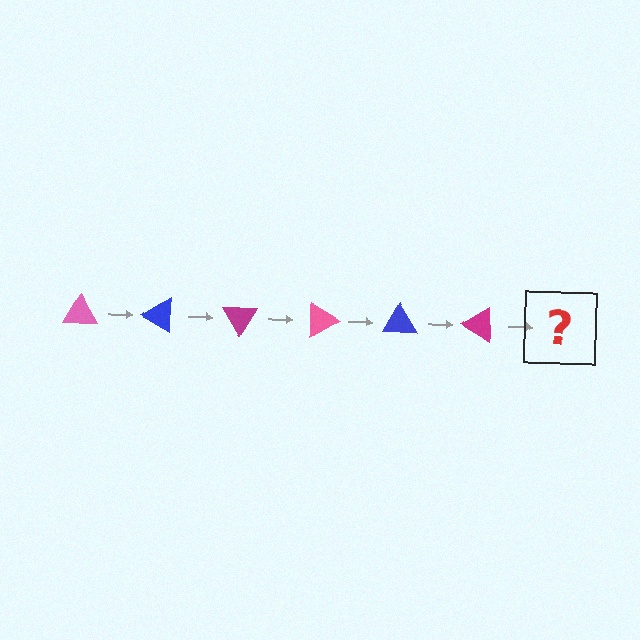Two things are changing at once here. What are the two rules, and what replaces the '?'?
The two rules are that it rotates 30 degrees each step and the color cycles through pink, blue, and magenta. The '?' should be a pink triangle, rotated 180 degrees from the start.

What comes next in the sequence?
The next element should be a pink triangle, rotated 180 degrees from the start.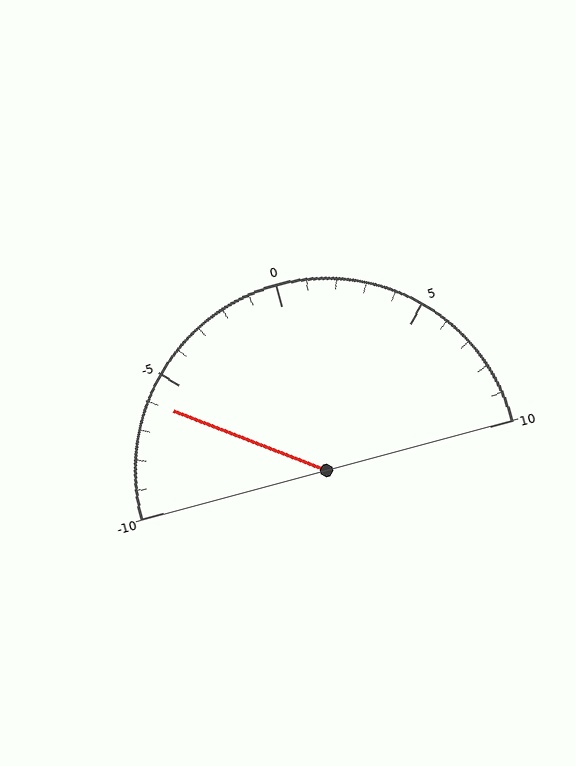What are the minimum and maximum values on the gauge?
The gauge ranges from -10 to 10.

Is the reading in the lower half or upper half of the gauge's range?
The reading is in the lower half of the range (-10 to 10).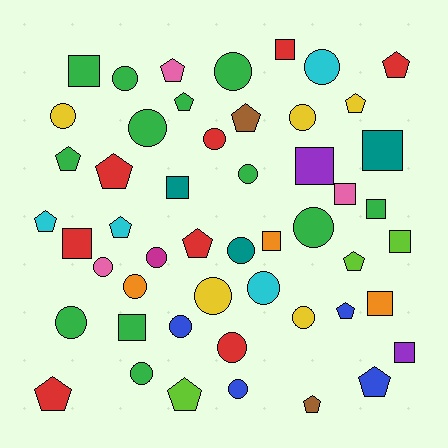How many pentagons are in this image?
There are 16 pentagons.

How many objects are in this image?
There are 50 objects.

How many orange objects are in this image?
There are 3 orange objects.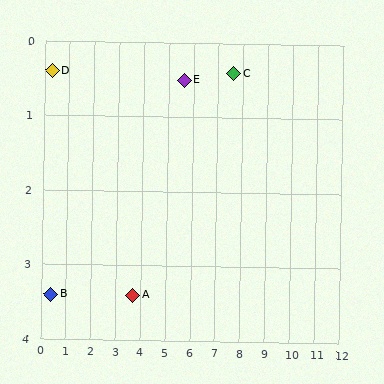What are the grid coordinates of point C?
Point C is at approximately (7.6, 0.4).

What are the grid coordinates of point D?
Point D is at approximately (0.3, 0.4).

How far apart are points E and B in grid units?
Points E and B are about 6.0 grid units apart.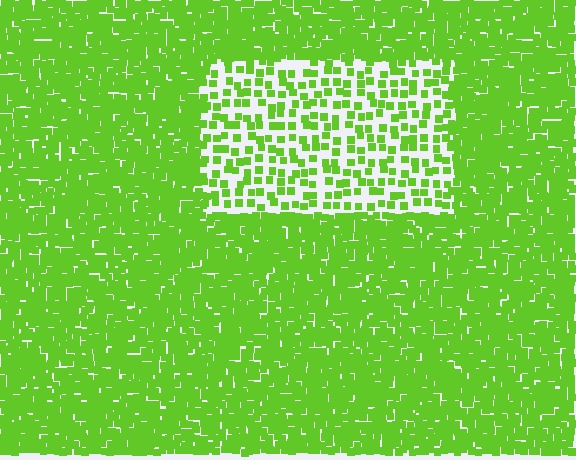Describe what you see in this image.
The image contains small lime elements arranged at two different densities. A rectangle-shaped region is visible where the elements are less densely packed than the surrounding area.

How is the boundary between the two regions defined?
The boundary is defined by a change in element density (approximately 2.7x ratio). All elements are the same color, size, and shape.